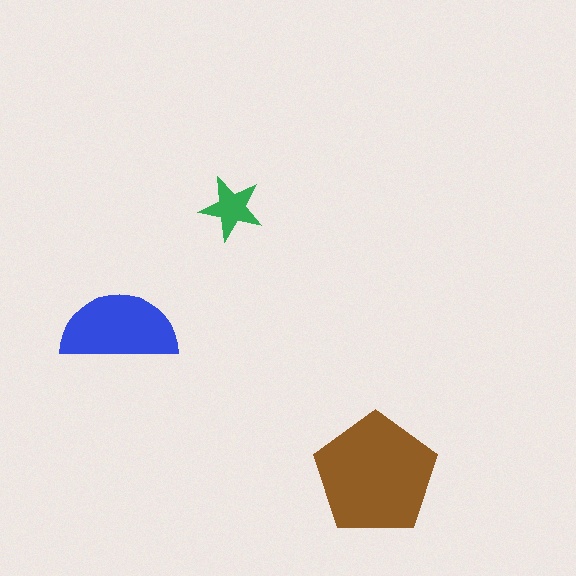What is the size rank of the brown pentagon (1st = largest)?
1st.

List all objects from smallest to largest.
The green star, the blue semicircle, the brown pentagon.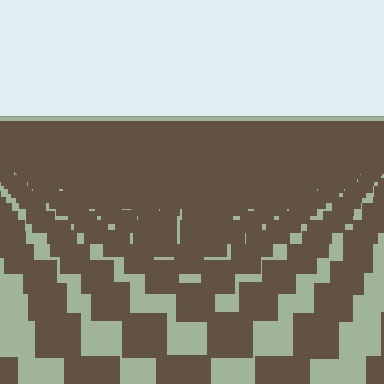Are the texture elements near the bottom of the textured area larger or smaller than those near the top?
Larger. Near the bottom, elements are closer to the viewer and appear at a bigger on-screen size.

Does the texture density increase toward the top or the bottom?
Density increases toward the top.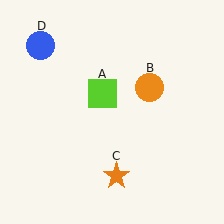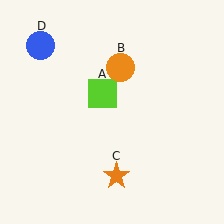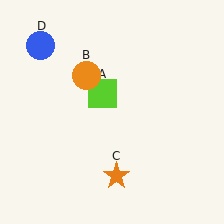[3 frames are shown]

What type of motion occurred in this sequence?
The orange circle (object B) rotated counterclockwise around the center of the scene.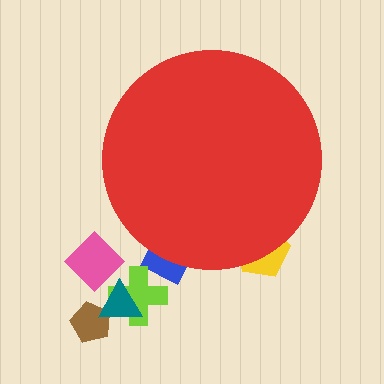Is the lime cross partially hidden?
No, the lime cross is fully visible.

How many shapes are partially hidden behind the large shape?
2 shapes are partially hidden.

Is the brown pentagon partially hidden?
No, the brown pentagon is fully visible.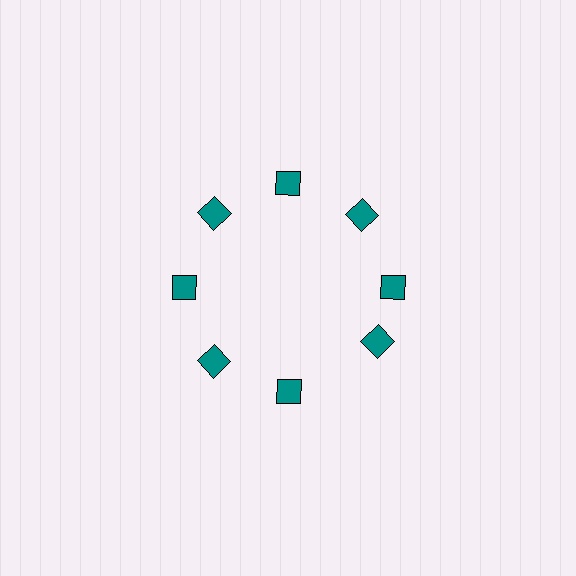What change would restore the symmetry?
The symmetry would be restored by rotating it back into even spacing with its neighbors so that all 8 diamonds sit at equal angles and equal distance from the center.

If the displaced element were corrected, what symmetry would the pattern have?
It would have 8-fold rotational symmetry — the pattern would map onto itself every 45 degrees.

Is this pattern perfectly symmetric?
No. The 8 teal diamonds are arranged in a ring, but one element near the 4 o'clock position is rotated out of alignment along the ring, breaking the 8-fold rotational symmetry.